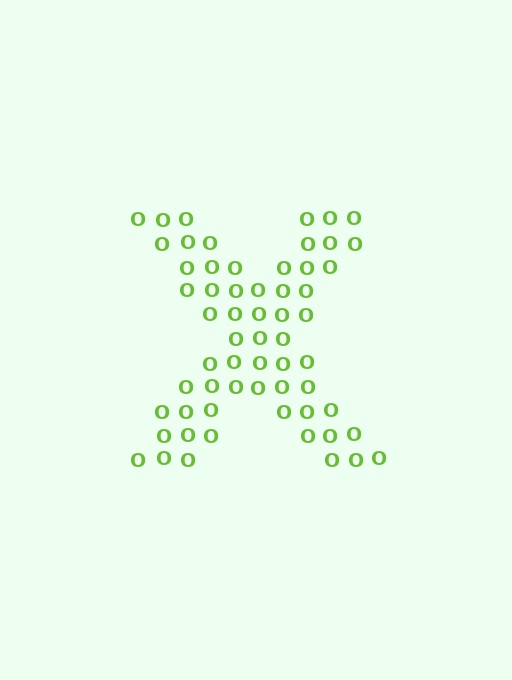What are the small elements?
The small elements are letter O's.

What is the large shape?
The large shape is the letter X.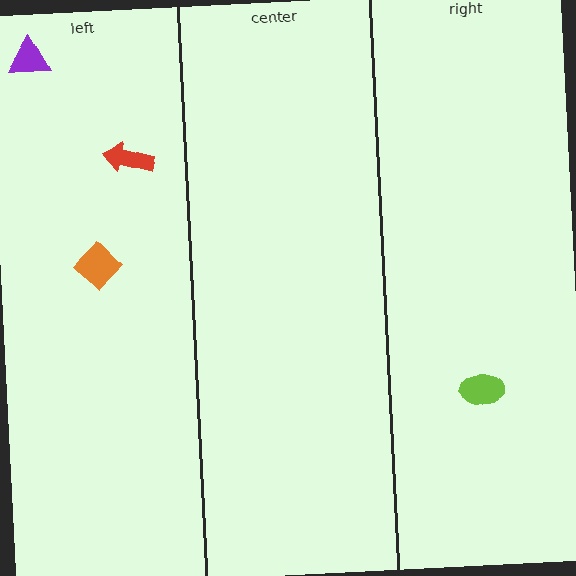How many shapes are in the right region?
1.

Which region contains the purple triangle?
The left region.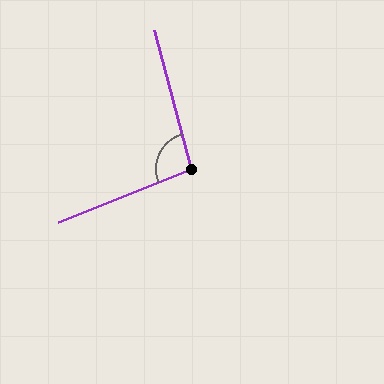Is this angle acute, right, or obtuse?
It is obtuse.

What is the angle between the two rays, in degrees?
Approximately 97 degrees.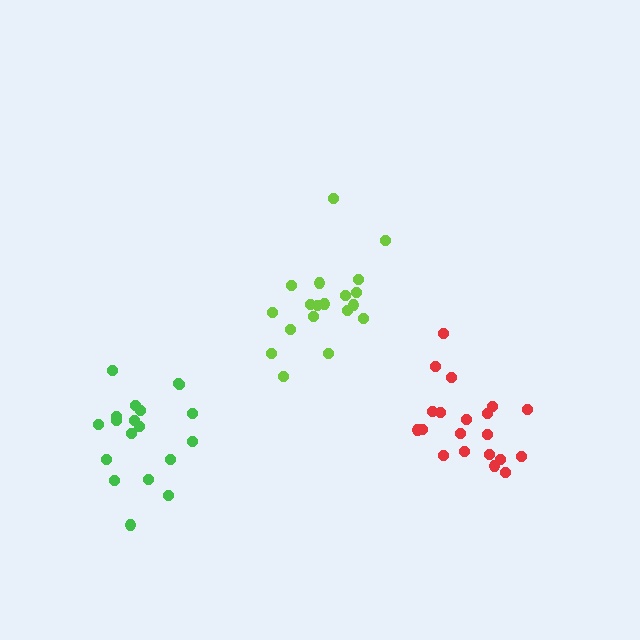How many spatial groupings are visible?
There are 3 spatial groupings.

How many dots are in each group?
Group 1: 20 dots, Group 2: 19 dots, Group 3: 19 dots (58 total).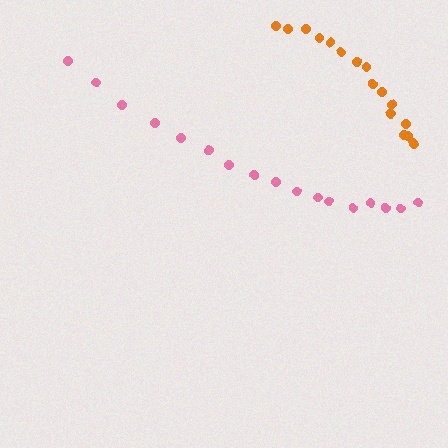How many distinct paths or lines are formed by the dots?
There are 2 distinct paths.